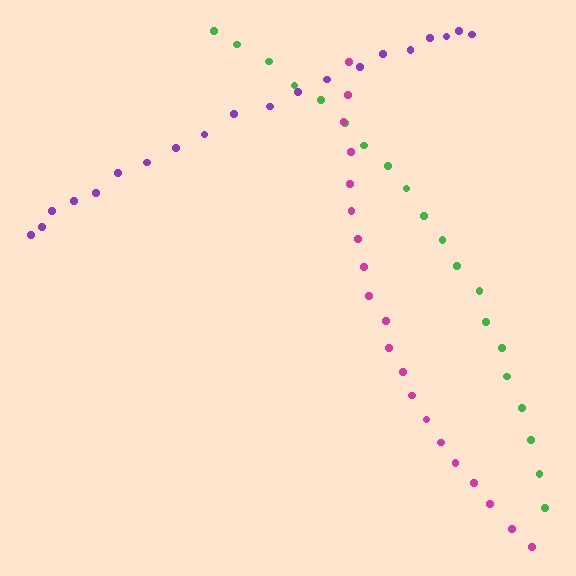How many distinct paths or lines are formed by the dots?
There are 3 distinct paths.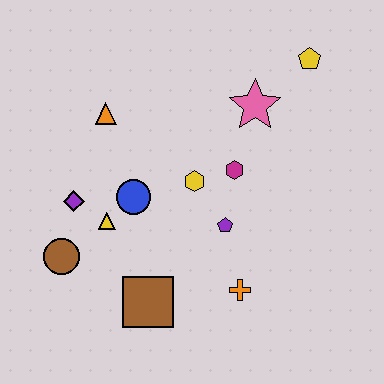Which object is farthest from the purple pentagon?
The yellow pentagon is farthest from the purple pentagon.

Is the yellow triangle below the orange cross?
No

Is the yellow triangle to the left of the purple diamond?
No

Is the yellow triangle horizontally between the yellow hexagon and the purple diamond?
Yes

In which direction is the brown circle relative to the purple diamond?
The brown circle is below the purple diamond.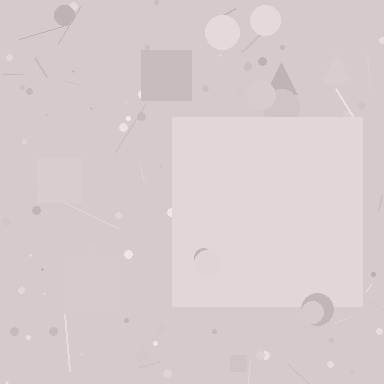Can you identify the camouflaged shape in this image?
The camouflaged shape is a square.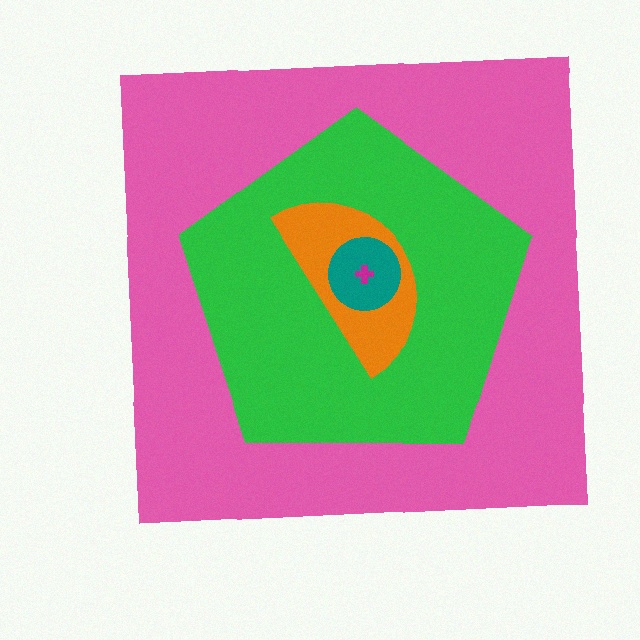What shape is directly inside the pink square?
The green pentagon.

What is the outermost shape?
The pink square.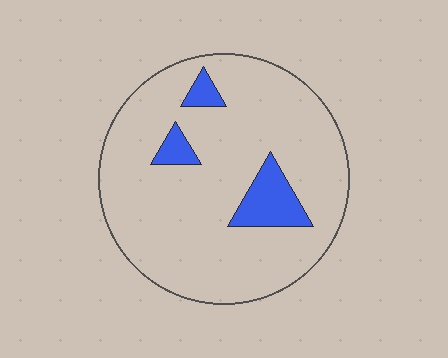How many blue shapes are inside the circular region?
3.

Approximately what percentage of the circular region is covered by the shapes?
Approximately 10%.